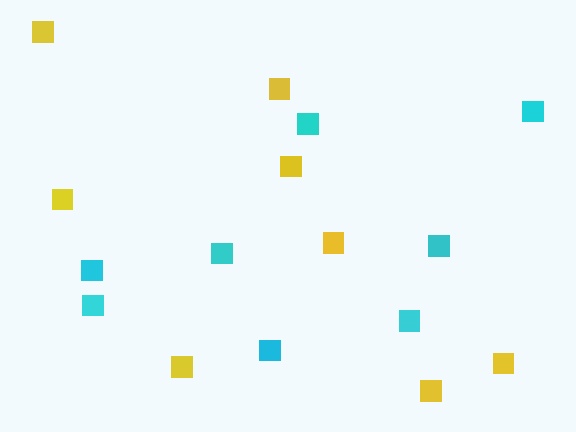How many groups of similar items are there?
There are 2 groups: one group of yellow squares (8) and one group of cyan squares (8).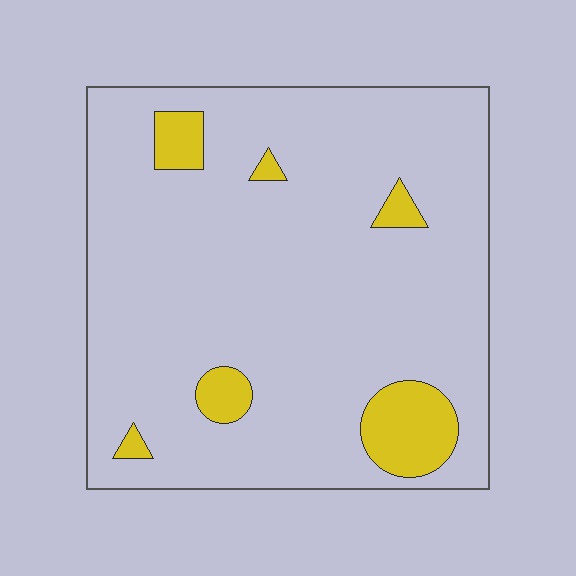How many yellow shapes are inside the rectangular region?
6.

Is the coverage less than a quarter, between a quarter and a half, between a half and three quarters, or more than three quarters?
Less than a quarter.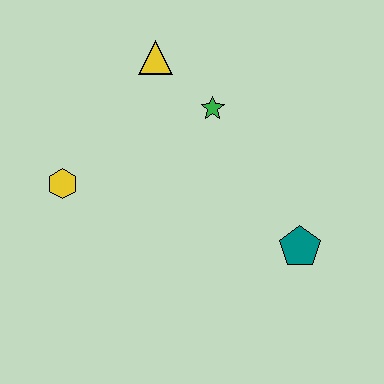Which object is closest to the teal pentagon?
The green star is closest to the teal pentagon.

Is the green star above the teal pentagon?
Yes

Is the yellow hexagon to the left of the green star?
Yes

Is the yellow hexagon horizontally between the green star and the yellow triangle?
No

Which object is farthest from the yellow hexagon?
The teal pentagon is farthest from the yellow hexagon.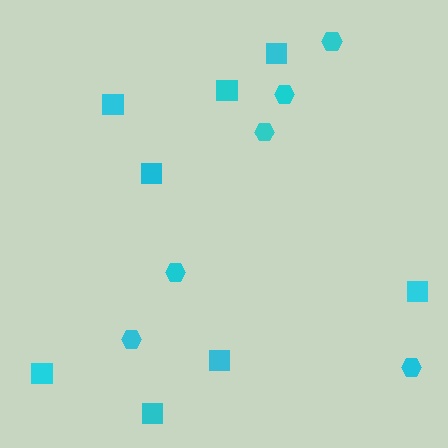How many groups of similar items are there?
There are 2 groups: one group of squares (8) and one group of hexagons (6).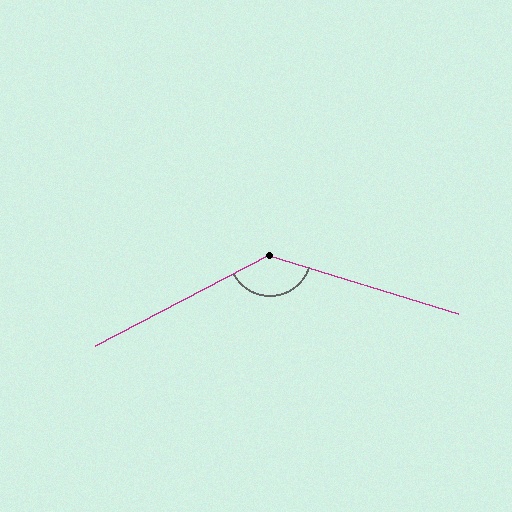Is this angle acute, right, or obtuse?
It is obtuse.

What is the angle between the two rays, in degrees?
Approximately 135 degrees.